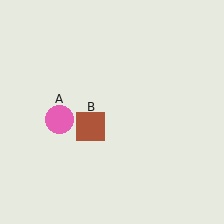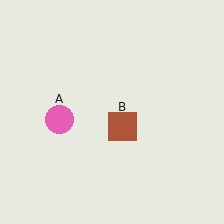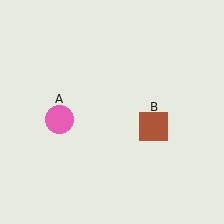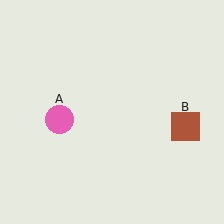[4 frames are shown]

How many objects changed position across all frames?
1 object changed position: brown square (object B).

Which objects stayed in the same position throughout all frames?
Pink circle (object A) remained stationary.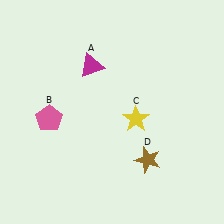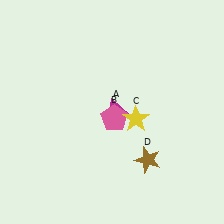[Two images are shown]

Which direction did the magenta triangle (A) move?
The magenta triangle (A) moved down.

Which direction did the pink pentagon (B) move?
The pink pentagon (B) moved right.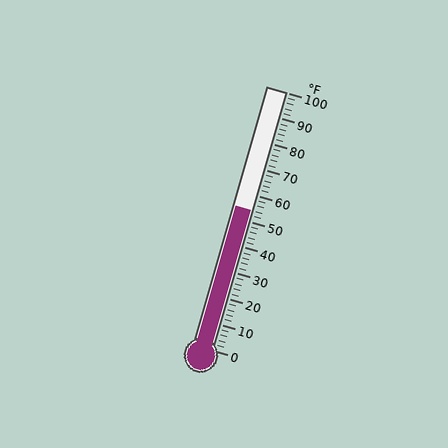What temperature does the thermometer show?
The thermometer shows approximately 54°F.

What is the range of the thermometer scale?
The thermometer scale ranges from 0°F to 100°F.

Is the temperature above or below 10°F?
The temperature is above 10°F.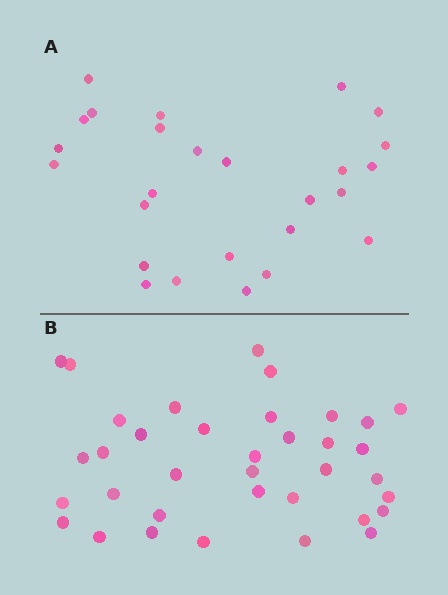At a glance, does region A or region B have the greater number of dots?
Region B (the bottom region) has more dots.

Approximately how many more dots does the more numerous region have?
Region B has roughly 10 or so more dots than region A.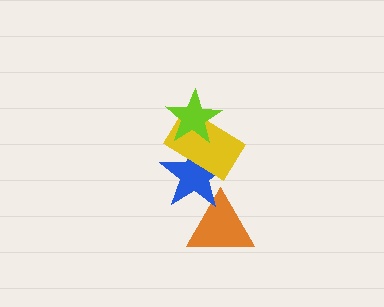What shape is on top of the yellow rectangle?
The lime star is on top of the yellow rectangle.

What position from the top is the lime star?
The lime star is 1st from the top.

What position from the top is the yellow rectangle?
The yellow rectangle is 2nd from the top.